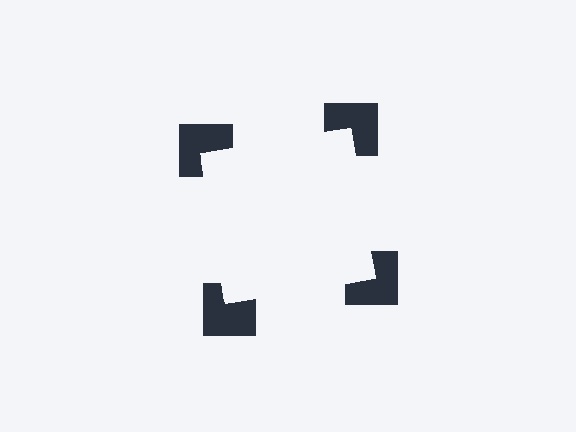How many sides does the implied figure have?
4 sides.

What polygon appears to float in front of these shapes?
An illusory square — its edges are inferred from the aligned wedge cuts in the notched squares, not physically drawn.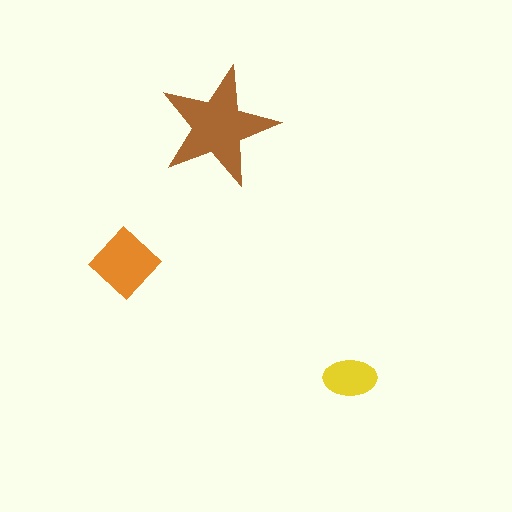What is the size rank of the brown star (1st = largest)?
1st.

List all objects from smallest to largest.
The yellow ellipse, the orange diamond, the brown star.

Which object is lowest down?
The yellow ellipse is bottommost.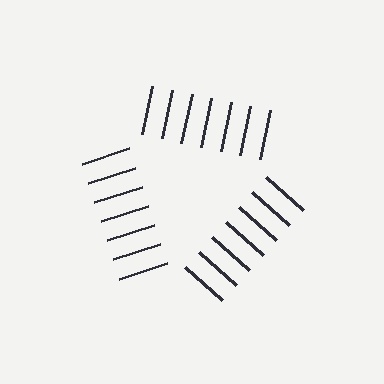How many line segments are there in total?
21 — 7 along each of the 3 edges.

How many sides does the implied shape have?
3 sides — the line-ends trace a triangle.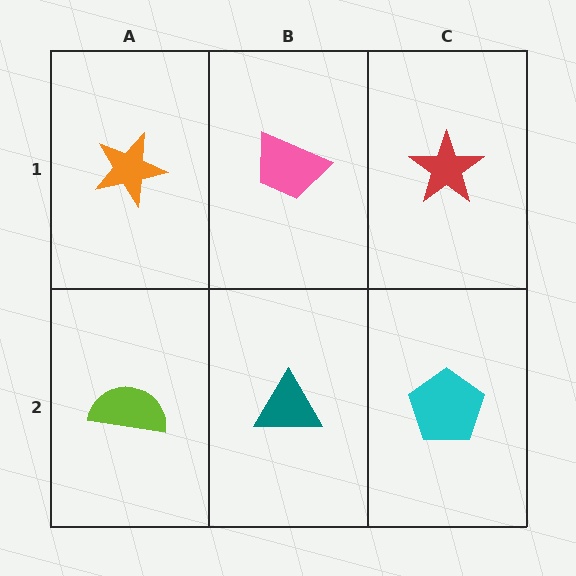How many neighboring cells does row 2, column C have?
2.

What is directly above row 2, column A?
An orange star.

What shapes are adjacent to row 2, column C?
A red star (row 1, column C), a teal triangle (row 2, column B).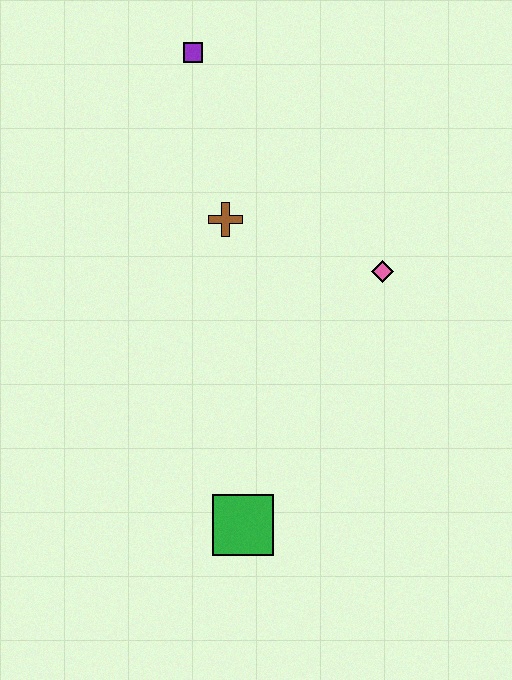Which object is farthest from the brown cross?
The green square is farthest from the brown cross.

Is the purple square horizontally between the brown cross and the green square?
No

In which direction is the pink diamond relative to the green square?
The pink diamond is above the green square.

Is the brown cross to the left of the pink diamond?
Yes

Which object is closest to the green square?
The pink diamond is closest to the green square.